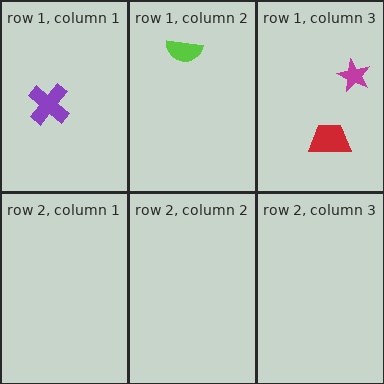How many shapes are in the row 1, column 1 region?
1.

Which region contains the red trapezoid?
The row 1, column 3 region.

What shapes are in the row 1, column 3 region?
The red trapezoid, the magenta star.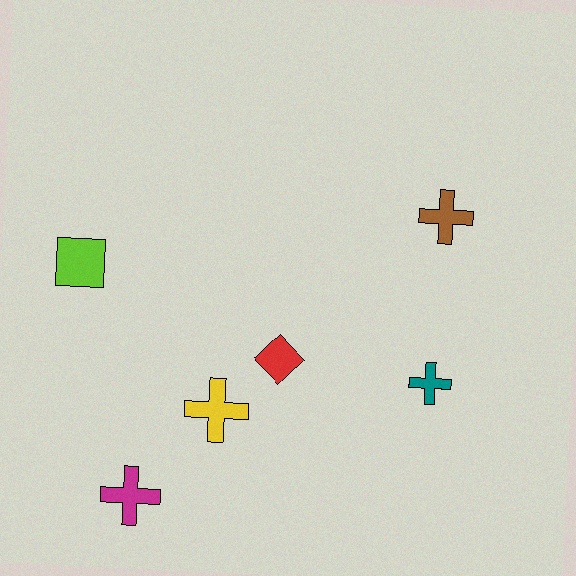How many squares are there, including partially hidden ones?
There is 1 square.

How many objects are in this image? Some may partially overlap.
There are 6 objects.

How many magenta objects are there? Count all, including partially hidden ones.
There is 1 magenta object.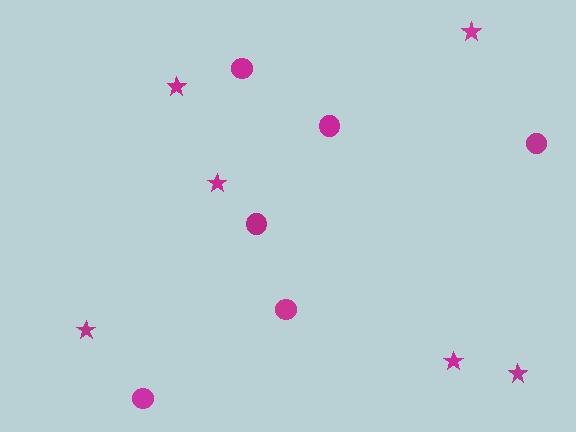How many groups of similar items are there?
There are 2 groups: one group of circles (6) and one group of stars (6).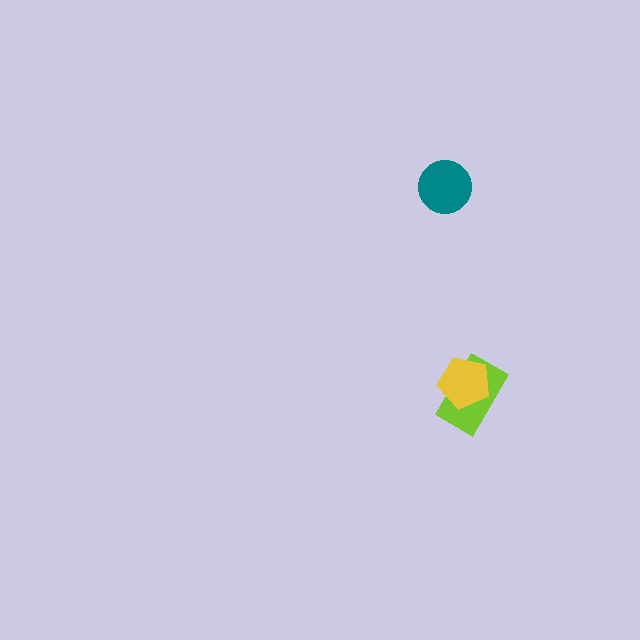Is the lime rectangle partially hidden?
Yes, it is partially covered by another shape.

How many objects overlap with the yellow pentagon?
1 object overlaps with the yellow pentagon.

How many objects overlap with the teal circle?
0 objects overlap with the teal circle.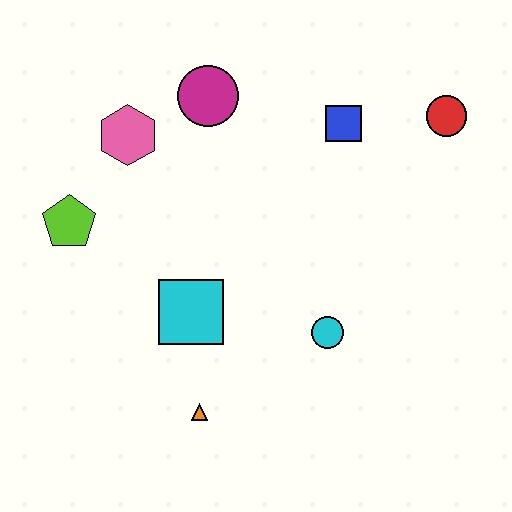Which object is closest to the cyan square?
The orange triangle is closest to the cyan square.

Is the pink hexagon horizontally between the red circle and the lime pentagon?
Yes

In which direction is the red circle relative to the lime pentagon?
The red circle is to the right of the lime pentagon.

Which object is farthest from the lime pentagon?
The red circle is farthest from the lime pentagon.